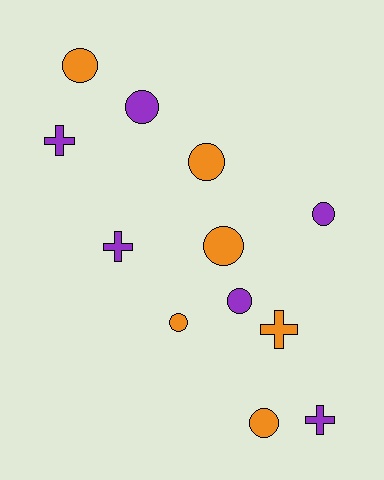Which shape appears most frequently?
Circle, with 8 objects.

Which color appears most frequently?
Orange, with 6 objects.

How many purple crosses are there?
There are 3 purple crosses.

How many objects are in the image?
There are 12 objects.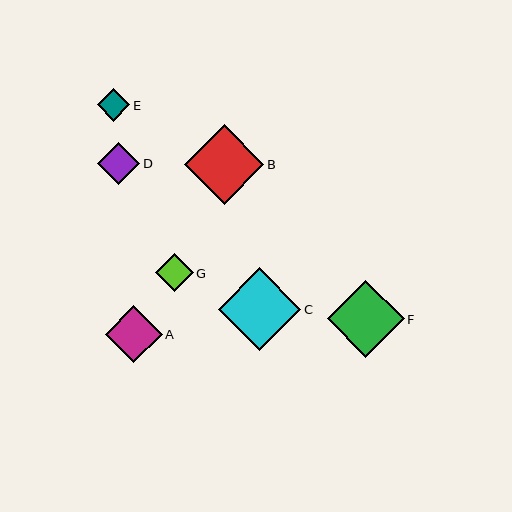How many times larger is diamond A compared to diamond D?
Diamond A is approximately 1.4 times the size of diamond D.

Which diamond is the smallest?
Diamond E is the smallest with a size of approximately 33 pixels.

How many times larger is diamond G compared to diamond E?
Diamond G is approximately 1.2 times the size of diamond E.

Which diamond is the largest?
Diamond C is the largest with a size of approximately 82 pixels.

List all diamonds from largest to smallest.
From largest to smallest: C, B, F, A, D, G, E.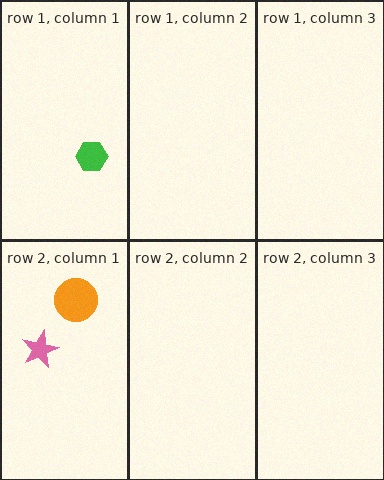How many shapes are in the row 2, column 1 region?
2.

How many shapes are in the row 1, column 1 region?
1.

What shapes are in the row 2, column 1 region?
The pink star, the orange circle.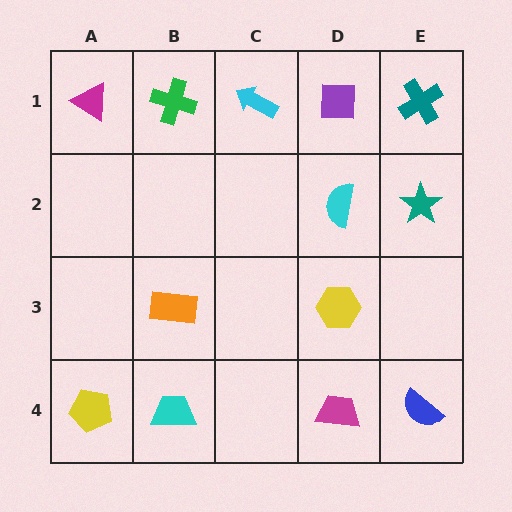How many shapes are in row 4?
4 shapes.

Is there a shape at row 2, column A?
No, that cell is empty.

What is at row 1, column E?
A teal cross.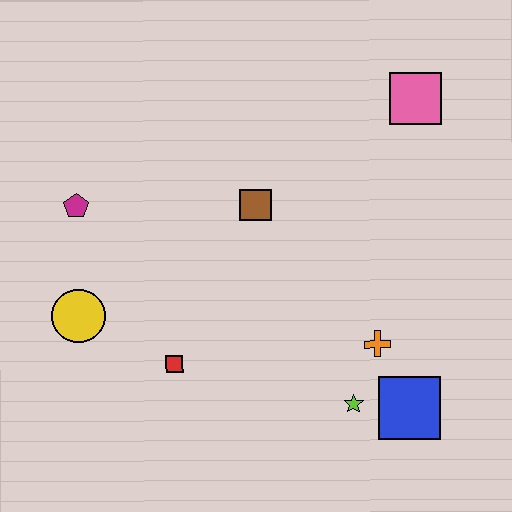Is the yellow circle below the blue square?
No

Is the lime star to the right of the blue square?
No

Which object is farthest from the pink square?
The yellow circle is farthest from the pink square.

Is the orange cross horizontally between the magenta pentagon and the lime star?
No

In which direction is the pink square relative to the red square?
The pink square is above the red square.